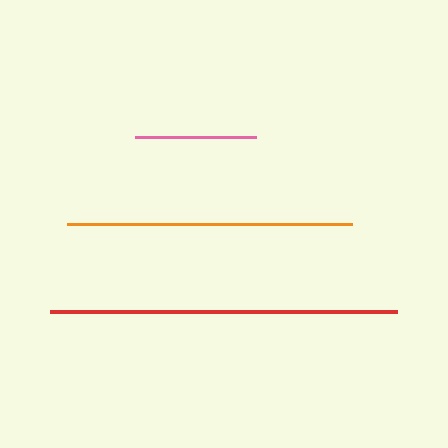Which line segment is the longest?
The red line is the longest at approximately 348 pixels.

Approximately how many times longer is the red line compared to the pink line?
The red line is approximately 2.9 times the length of the pink line.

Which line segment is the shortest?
The pink line is the shortest at approximately 121 pixels.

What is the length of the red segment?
The red segment is approximately 348 pixels long.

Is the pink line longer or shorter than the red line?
The red line is longer than the pink line.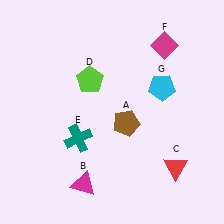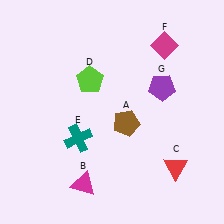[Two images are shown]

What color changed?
The pentagon (G) changed from cyan in Image 1 to purple in Image 2.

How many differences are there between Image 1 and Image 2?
There is 1 difference between the two images.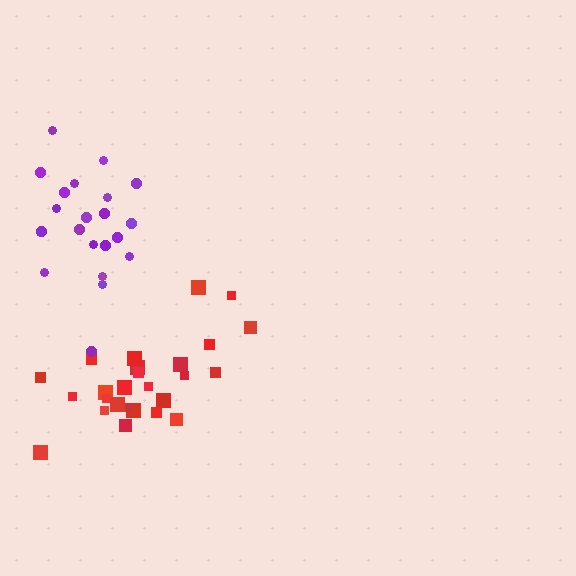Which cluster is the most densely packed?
Red.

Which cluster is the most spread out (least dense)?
Purple.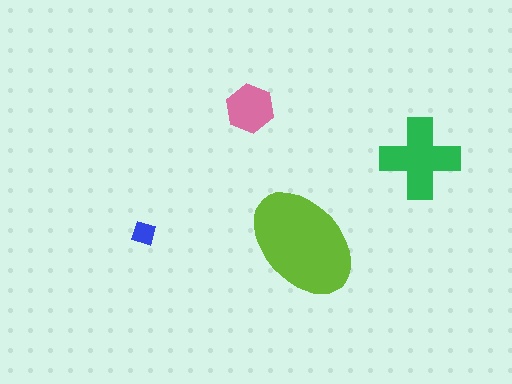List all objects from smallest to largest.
The blue diamond, the pink hexagon, the green cross, the lime ellipse.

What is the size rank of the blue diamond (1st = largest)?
4th.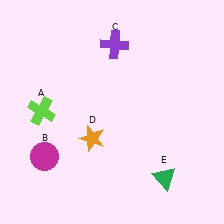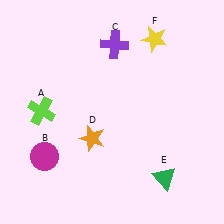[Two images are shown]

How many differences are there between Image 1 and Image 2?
There is 1 difference between the two images.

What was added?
A yellow star (F) was added in Image 2.